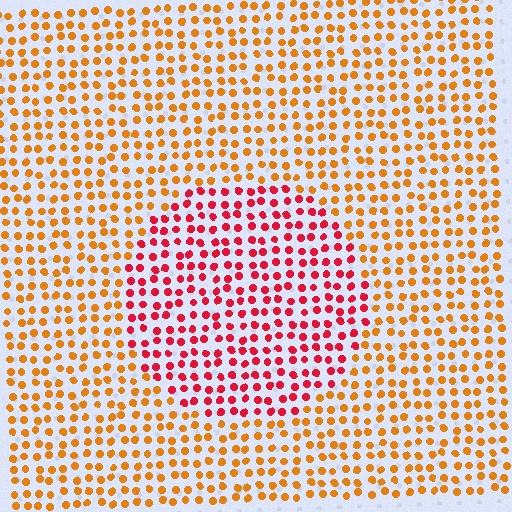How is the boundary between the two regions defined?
The boundary is defined purely by a slight shift in hue (about 42 degrees). Spacing, size, and orientation are identical on both sides.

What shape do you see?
I see a circle.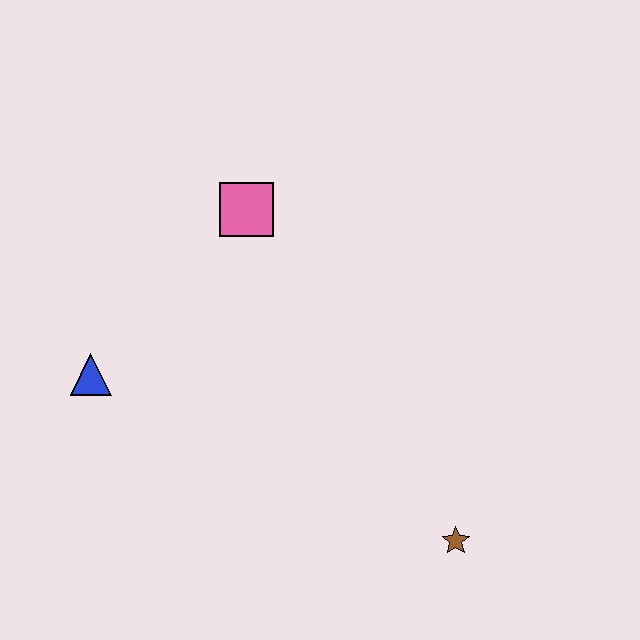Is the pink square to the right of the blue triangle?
Yes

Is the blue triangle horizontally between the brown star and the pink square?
No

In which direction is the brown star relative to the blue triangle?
The brown star is to the right of the blue triangle.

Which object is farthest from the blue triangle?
The brown star is farthest from the blue triangle.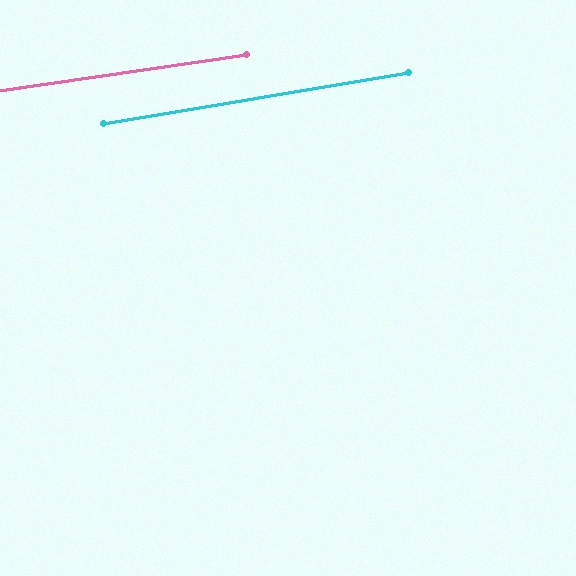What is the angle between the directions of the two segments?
Approximately 1 degree.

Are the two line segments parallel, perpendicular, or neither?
Parallel — their directions differ by only 1.1°.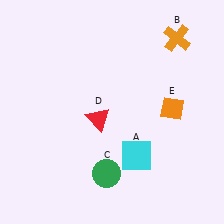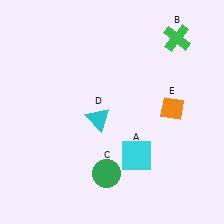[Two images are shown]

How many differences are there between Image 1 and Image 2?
There are 2 differences between the two images.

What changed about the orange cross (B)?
In Image 1, B is orange. In Image 2, it changed to green.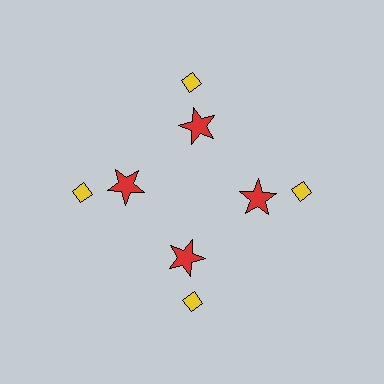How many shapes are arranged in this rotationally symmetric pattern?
There are 8 shapes, arranged in 4 groups of 2.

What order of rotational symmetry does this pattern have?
This pattern has 4-fold rotational symmetry.